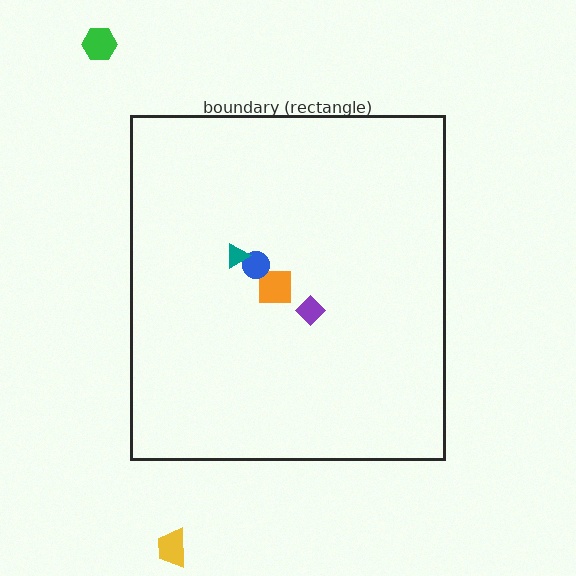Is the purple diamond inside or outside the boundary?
Inside.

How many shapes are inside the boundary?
4 inside, 2 outside.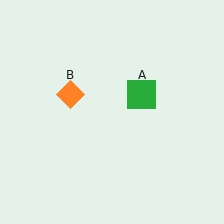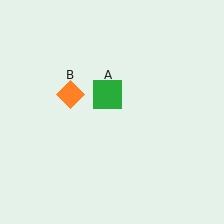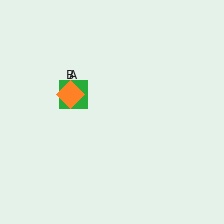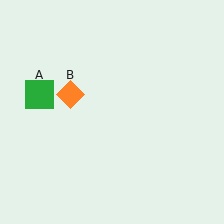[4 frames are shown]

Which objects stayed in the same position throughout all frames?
Orange diamond (object B) remained stationary.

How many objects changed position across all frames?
1 object changed position: green square (object A).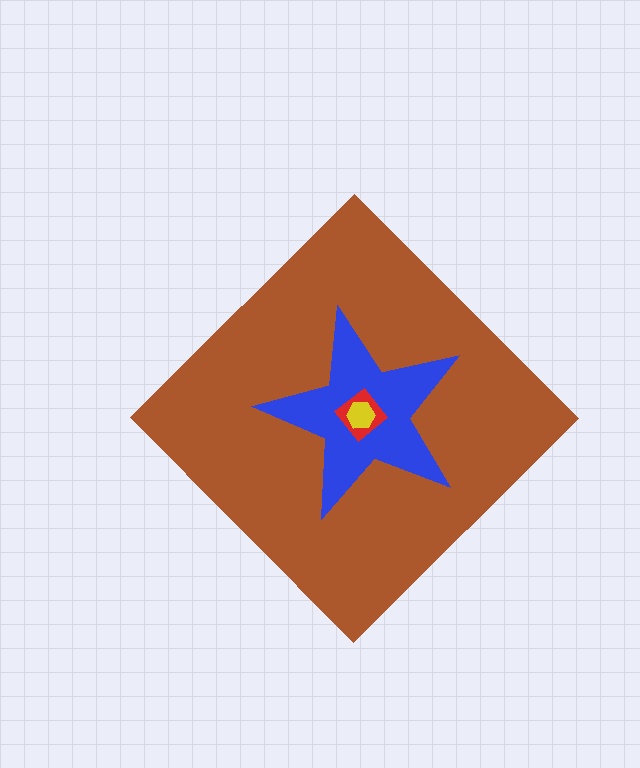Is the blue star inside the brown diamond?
Yes.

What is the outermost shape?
The brown diamond.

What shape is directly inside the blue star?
The red diamond.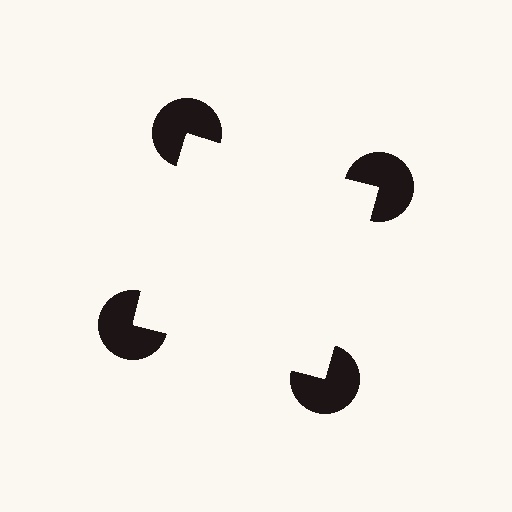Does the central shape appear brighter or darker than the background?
It typically appears slightly brighter than the background, even though no actual brightness change is drawn.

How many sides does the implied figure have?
4 sides.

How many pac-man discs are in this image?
There are 4 — one at each vertex of the illusory square.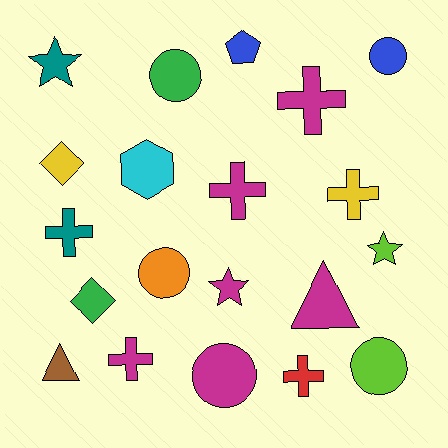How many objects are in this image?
There are 20 objects.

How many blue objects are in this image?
There are 2 blue objects.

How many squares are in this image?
There are no squares.